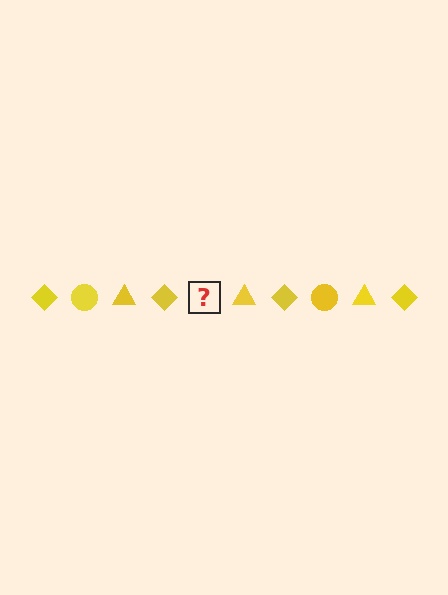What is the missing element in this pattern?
The missing element is a yellow circle.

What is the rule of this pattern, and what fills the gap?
The rule is that the pattern cycles through diamond, circle, triangle shapes in yellow. The gap should be filled with a yellow circle.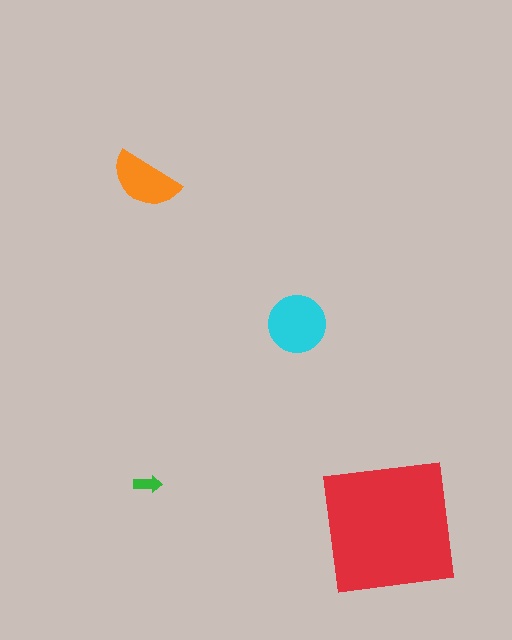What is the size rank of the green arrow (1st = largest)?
4th.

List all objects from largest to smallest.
The red square, the cyan circle, the orange semicircle, the green arrow.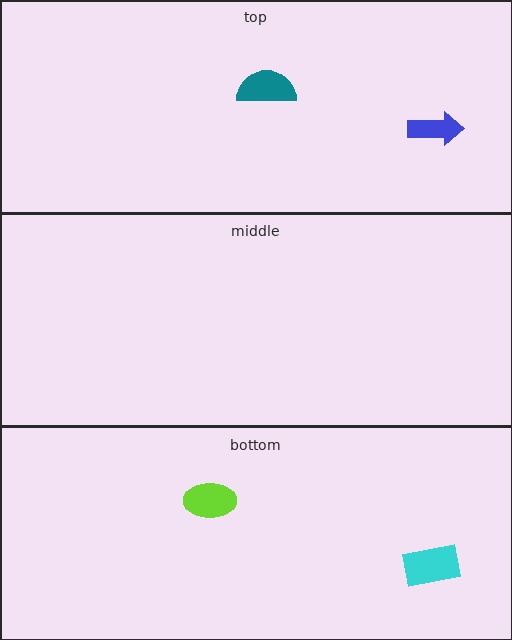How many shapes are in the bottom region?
2.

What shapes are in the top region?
The blue arrow, the teal semicircle.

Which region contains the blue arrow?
The top region.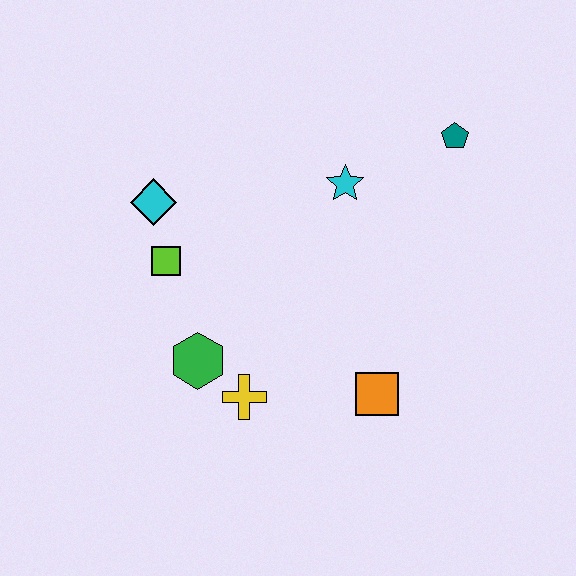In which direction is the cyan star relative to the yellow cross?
The cyan star is above the yellow cross.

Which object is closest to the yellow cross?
The green hexagon is closest to the yellow cross.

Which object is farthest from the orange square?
The cyan diamond is farthest from the orange square.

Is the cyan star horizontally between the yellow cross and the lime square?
No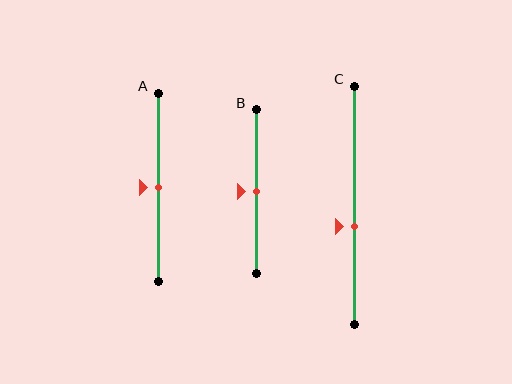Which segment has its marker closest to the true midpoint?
Segment A has its marker closest to the true midpoint.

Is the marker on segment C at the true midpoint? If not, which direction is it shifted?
No, the marker on segment C is shifted downward by about 9% of the segment length.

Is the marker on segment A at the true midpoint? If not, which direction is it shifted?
Yes, the marker on segment A is at the true midpoint.